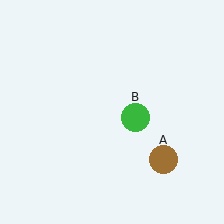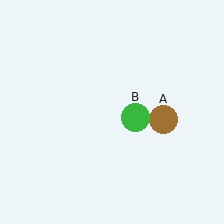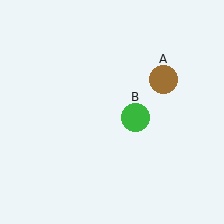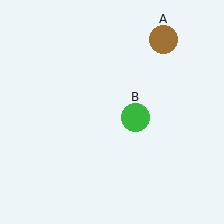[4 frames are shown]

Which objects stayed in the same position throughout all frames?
Green circle (object B) remained stationary.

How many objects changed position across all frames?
1 object changed position: brown circle (object A).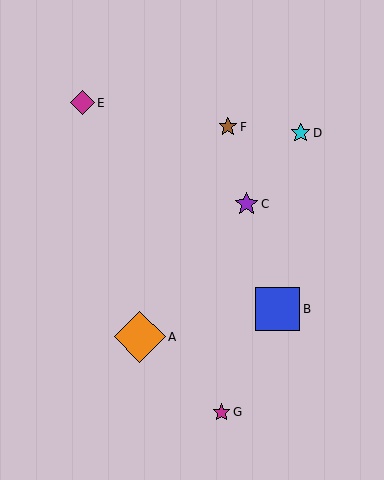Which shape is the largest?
The orange diamond (labeled A) is the largest.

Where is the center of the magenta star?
The center of the magenta star is at (222, 412).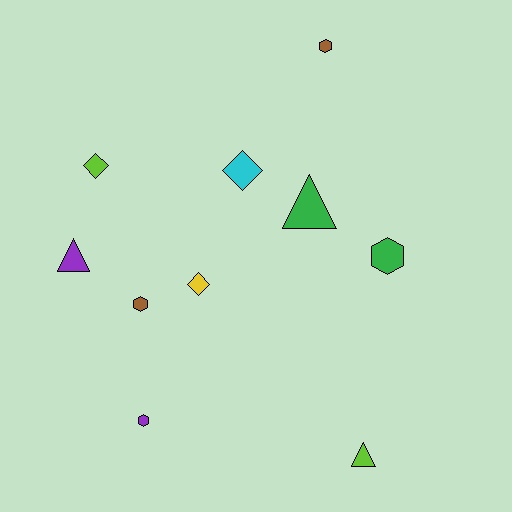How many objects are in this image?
There are 10 objects.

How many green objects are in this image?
There are 2 green objects.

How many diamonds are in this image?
There are 3 diamonds.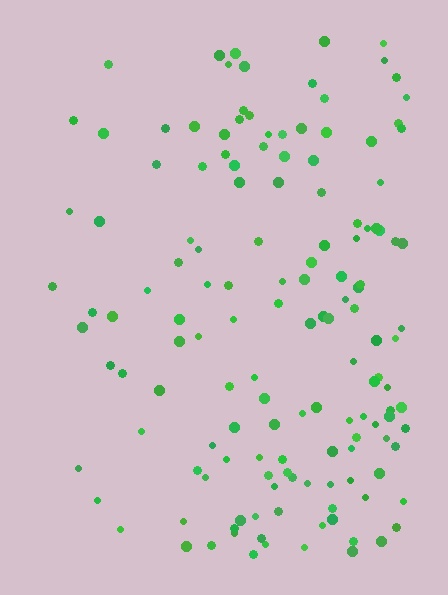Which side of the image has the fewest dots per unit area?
The left.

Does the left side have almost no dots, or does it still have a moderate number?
Still a moderate number, just noticeably fewer than the right.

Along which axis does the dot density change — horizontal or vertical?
Horizontal.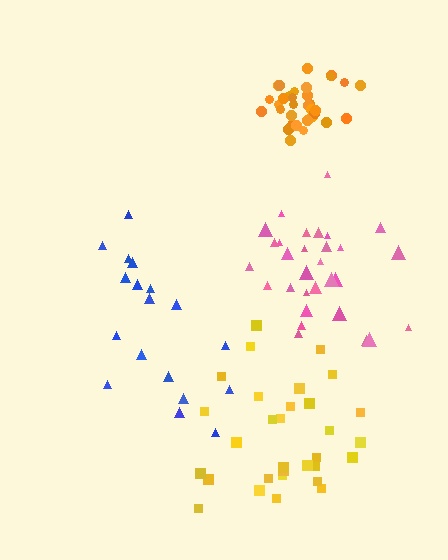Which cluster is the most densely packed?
Orange.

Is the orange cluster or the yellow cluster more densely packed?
Orange.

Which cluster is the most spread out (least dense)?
Blue.